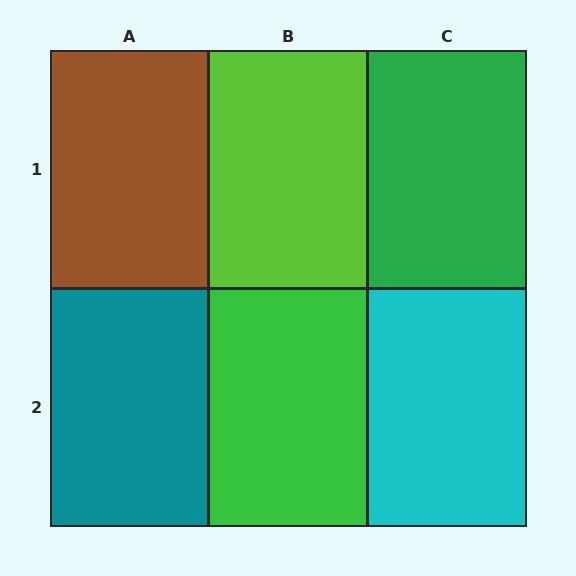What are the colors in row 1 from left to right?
Brown, lime, green.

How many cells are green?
2 cells are green.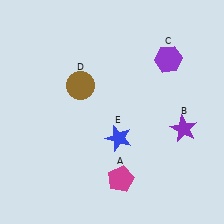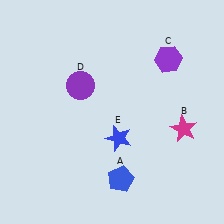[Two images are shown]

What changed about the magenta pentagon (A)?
In Image 1, A is magenta. In Image 2, it changed to blue.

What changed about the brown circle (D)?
In Image 1, D is brown. In Image 2, it changed to purple.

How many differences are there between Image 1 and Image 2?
There are 3 differences between the two images.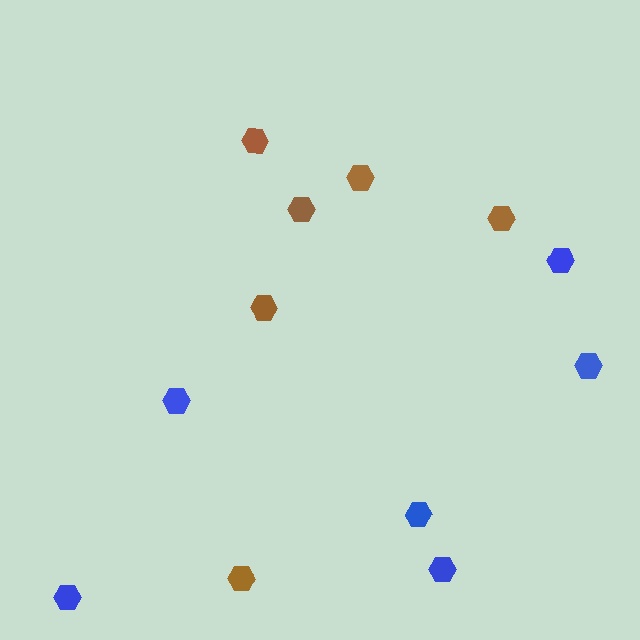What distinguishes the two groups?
There are 2 groups: one group of brown hexagons (6) and one group of blue hexagons (6).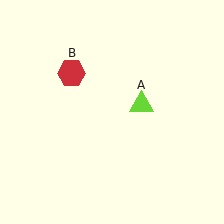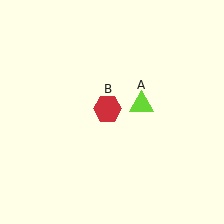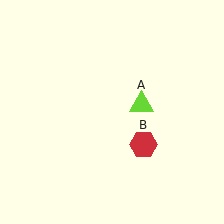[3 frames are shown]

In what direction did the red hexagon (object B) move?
The red hexagon (object B) moved down and to the right.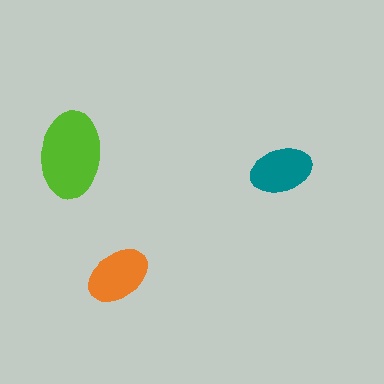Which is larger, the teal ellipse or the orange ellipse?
The orange one.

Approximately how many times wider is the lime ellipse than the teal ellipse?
About 1.5 times wider.